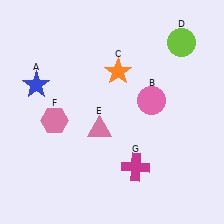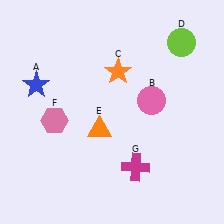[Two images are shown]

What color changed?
The triangle (E) changed from pink in Image 1 to orange in Image 2.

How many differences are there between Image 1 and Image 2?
There is 1 difference between the two images.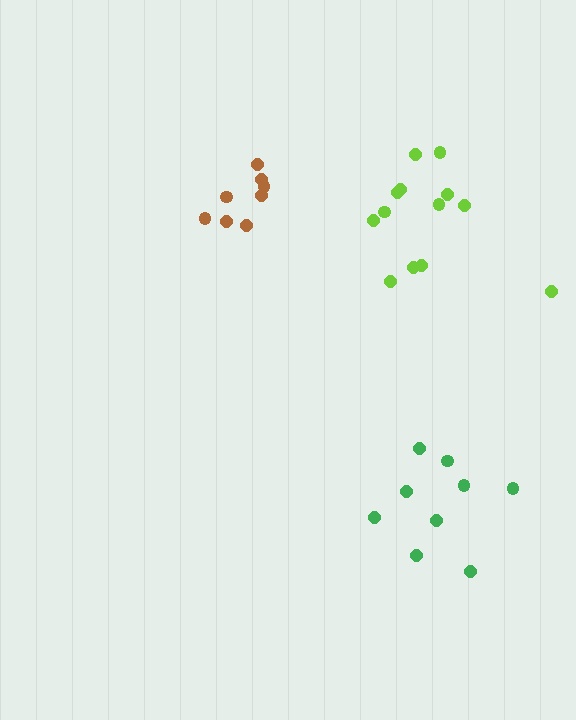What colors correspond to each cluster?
The clusters are colored: brown, lime, green.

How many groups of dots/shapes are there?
There are 3 groups.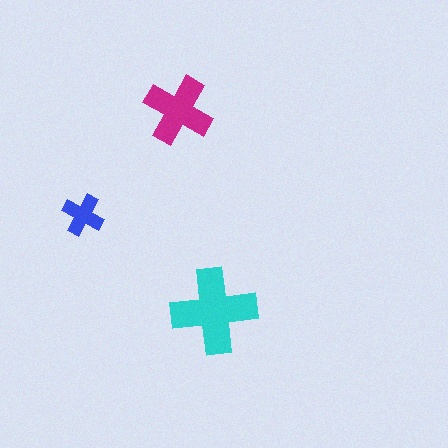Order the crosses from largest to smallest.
the cyan one, the magenta one, the blue one.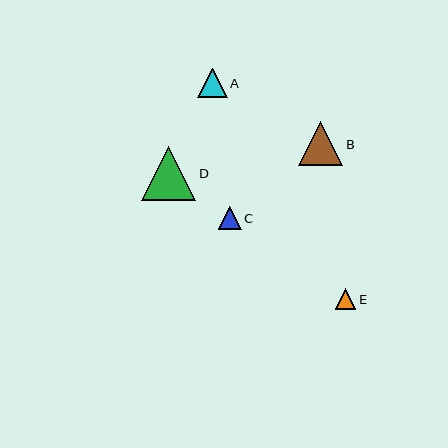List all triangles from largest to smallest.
From largest to smallest: D, B, A, C, E.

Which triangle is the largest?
Triangle D is the largest with a size of approximately 54 pixels.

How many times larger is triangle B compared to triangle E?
Triangle B is approximately 2.2 times the size of triangle E.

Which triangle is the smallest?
Triangle E is the smallest with a size of approximately 20 pixels.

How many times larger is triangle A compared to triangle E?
Triangle A is approximately 1.4 times the size of triangle E.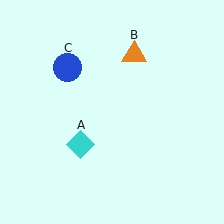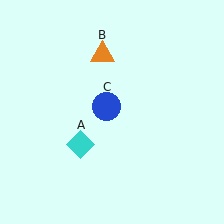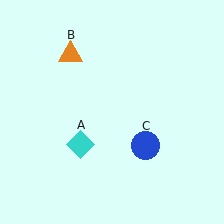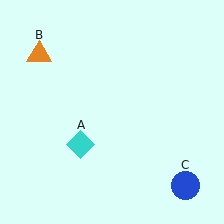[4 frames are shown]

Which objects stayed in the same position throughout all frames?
Cyan diamond (object A) remained stationary.